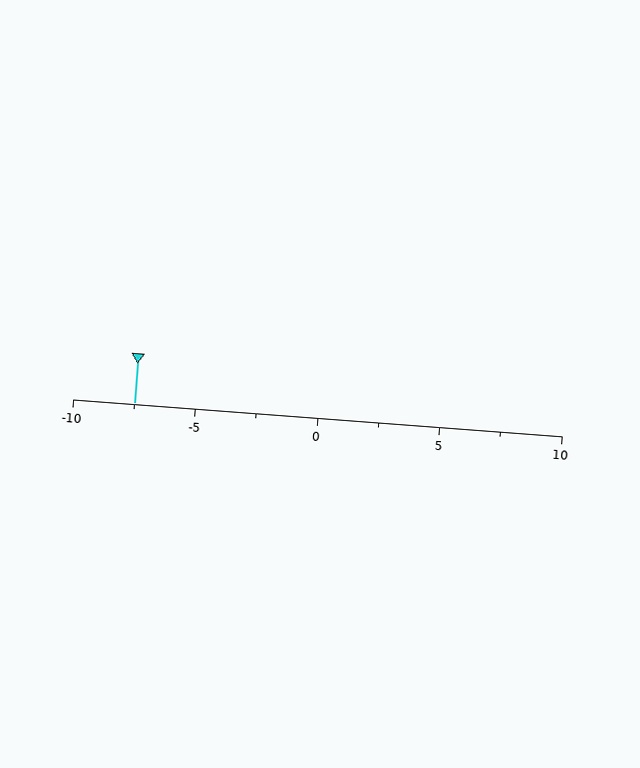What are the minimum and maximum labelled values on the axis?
The axis runs from -10 to 10.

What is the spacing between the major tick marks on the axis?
The major ticks are spaced 5 apart.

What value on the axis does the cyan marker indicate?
The marker indicates approximately -7.5.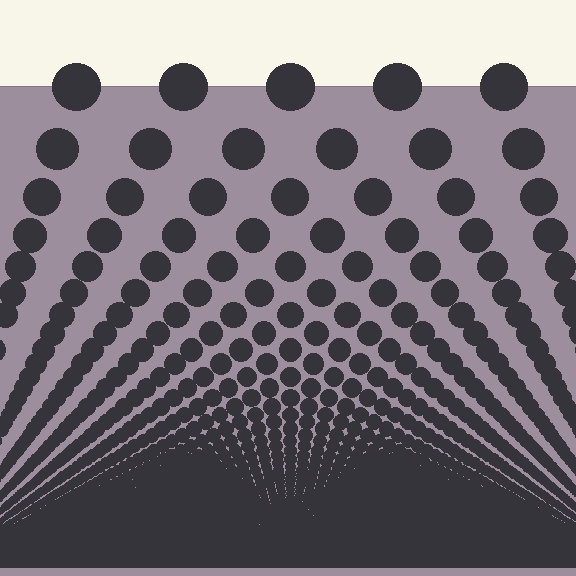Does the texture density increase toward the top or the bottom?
Density increases toward the bottom.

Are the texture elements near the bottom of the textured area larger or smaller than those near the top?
Smaller. The gradient is inverted — elements near the bottom are smaller and denser.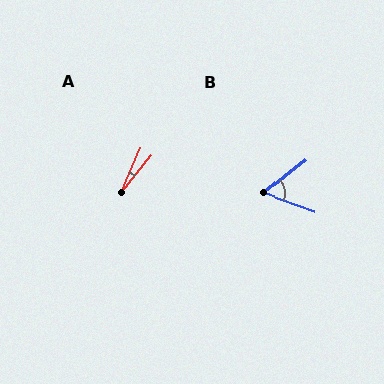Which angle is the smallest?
A, at approximately 16 degrees.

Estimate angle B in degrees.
Approximately 58 degrees.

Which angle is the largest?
B, at approximately 58 degrees.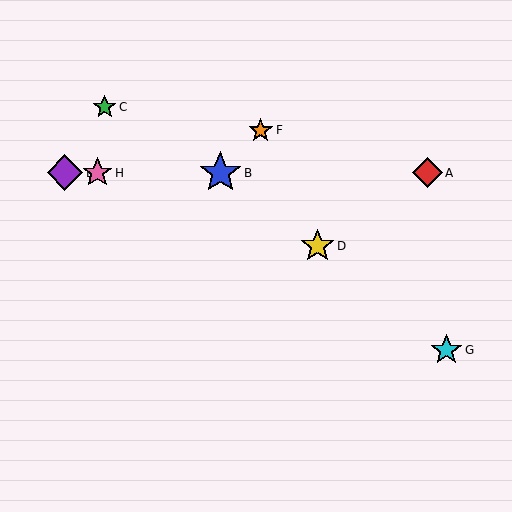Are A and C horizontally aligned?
No, A is at y≈173 and C is at y≈107.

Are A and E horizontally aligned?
Yes, both are at y≈173.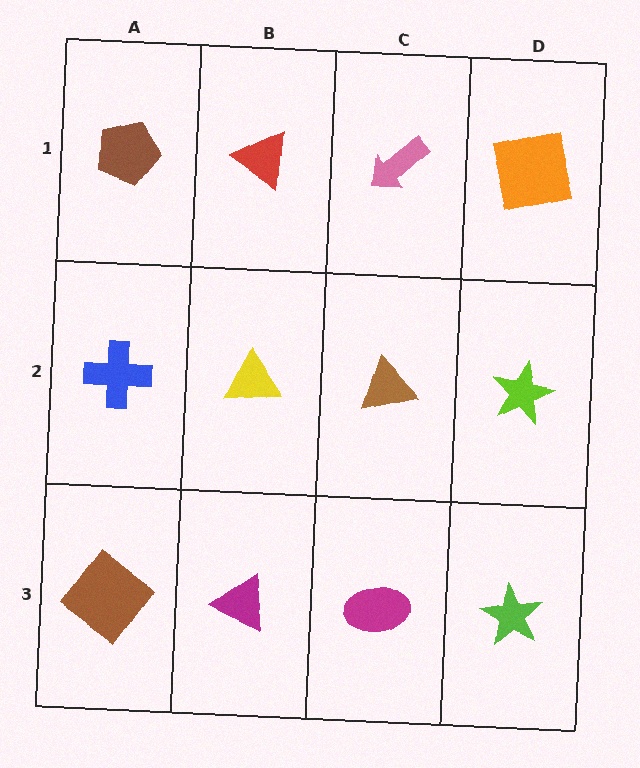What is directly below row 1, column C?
A brown triangle.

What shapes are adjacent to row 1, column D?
A lime star (row 2, column D), a pink arrow (row 1, column C).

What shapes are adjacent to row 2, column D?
An orange square (row 1, column D), a lime star (row 3, column D), a brown triangle (row 2, column C).